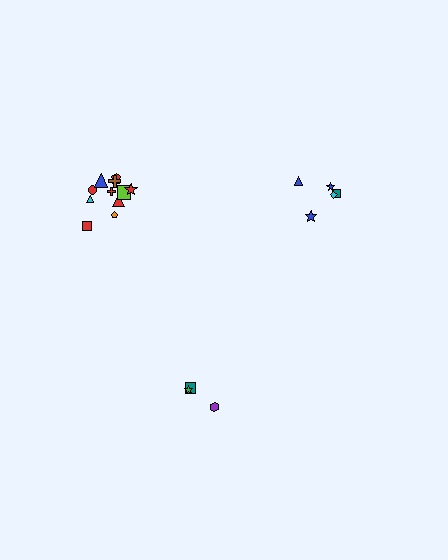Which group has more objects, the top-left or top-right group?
The top-left group.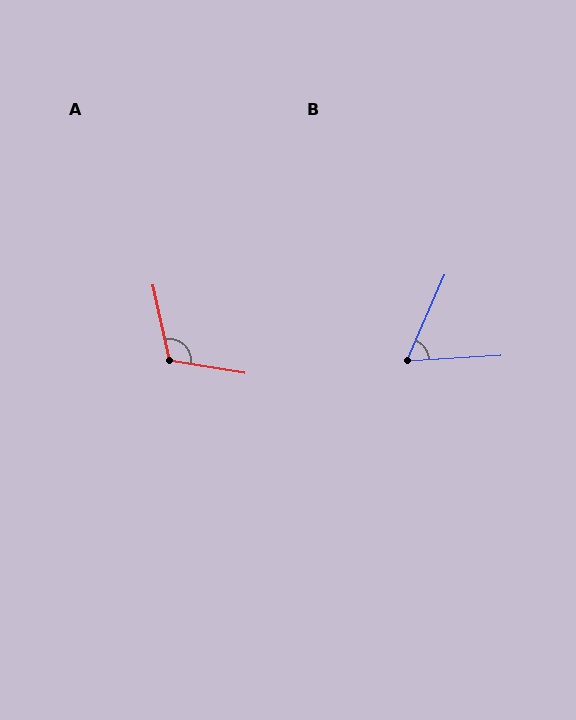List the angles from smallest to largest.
B (63°), A (112°).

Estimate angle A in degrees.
Approximately 112 degrees.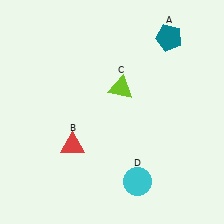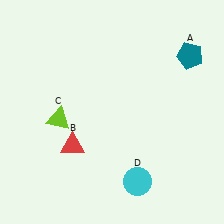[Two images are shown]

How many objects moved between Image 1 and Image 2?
2 objects moved between the two images.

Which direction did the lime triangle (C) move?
The lime triangle (C) moved left.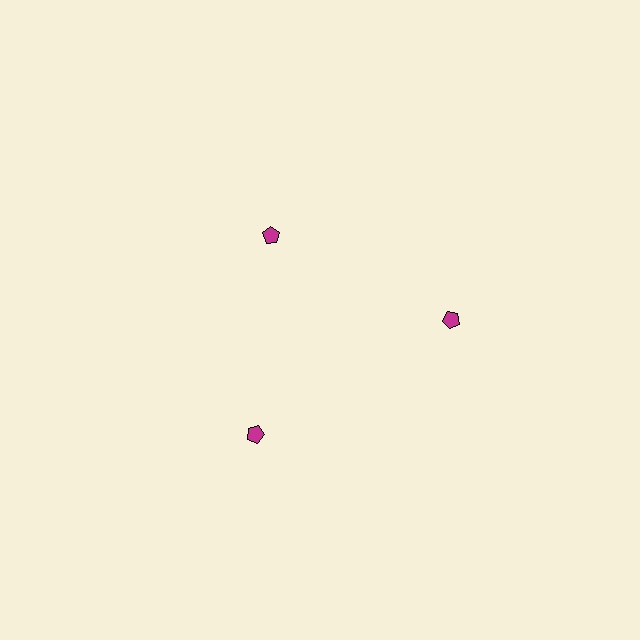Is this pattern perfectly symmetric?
No. The 3 magenta pentagons are arranged in a ring, but one element near the 11 o'clock position is pulled inward toward the center, breaking the 3-fold rotational symmetry.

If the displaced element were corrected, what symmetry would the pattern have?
It would have 3-fold rotational symmetry — the pattern would map onto itself every 120 degrees.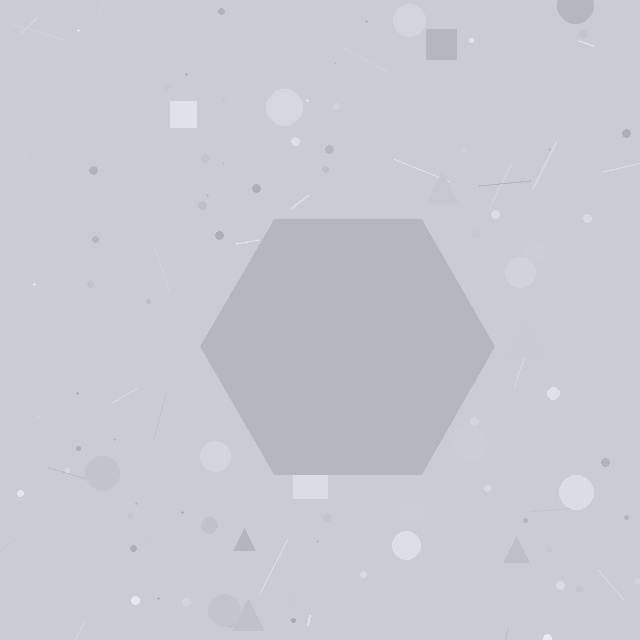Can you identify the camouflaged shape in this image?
The camouflaged shape is a hexagon.